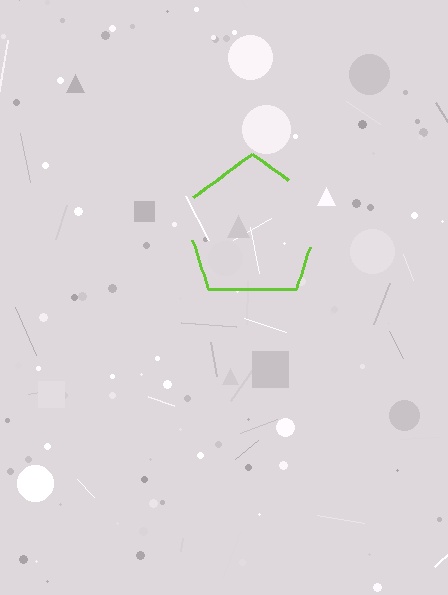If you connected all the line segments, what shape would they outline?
They would outline a pentagon.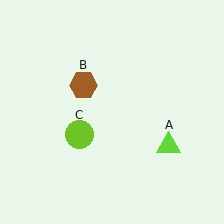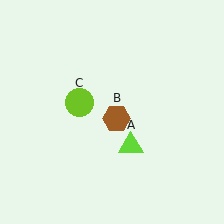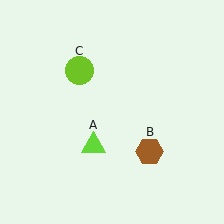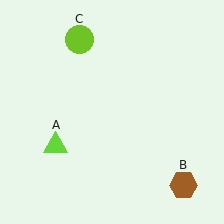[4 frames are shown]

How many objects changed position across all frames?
3 objects changed position: lime triangle (object A), brown hexagon (object B), lime circle (object C).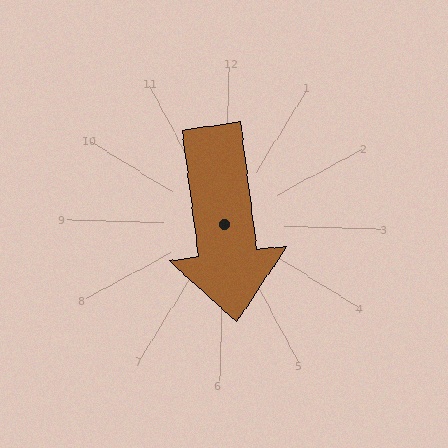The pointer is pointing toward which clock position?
Roughly 6 o'clock.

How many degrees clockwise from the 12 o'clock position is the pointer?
Approximately 171 degrees.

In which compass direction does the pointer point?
South.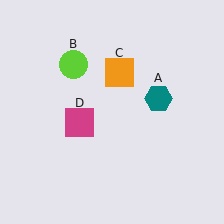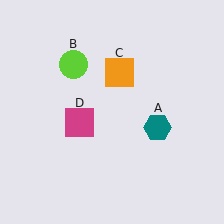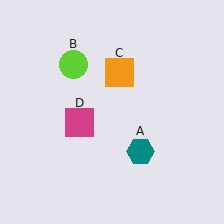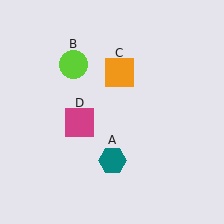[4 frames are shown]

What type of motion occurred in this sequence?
The teal hexagon (object A) rotated clockwise around the center of the scene.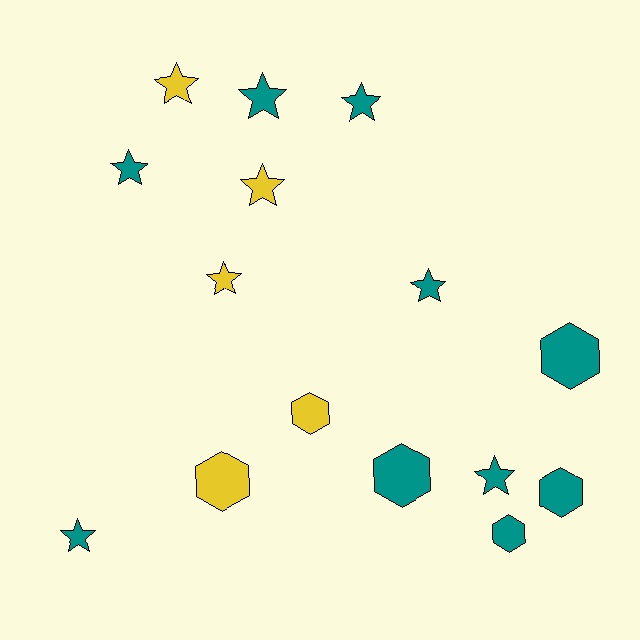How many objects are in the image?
There are 15 objects.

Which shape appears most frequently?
Star, with 9 objects.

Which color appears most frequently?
Teal, with 10 objects.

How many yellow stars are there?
There are 3 yellow stars.